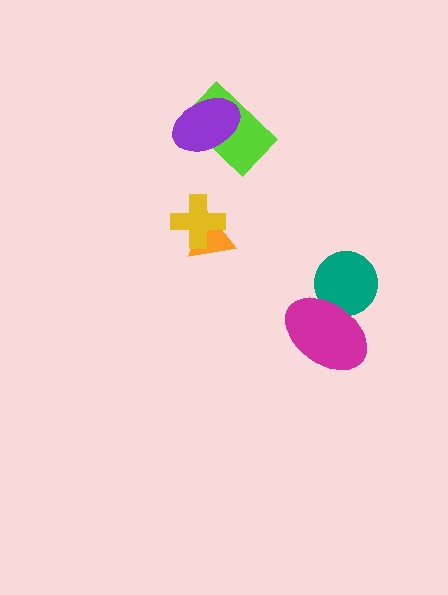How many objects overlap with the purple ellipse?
1 object overlaps with the purple ellipse.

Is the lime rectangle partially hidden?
Yes, it is partially covered by another shape.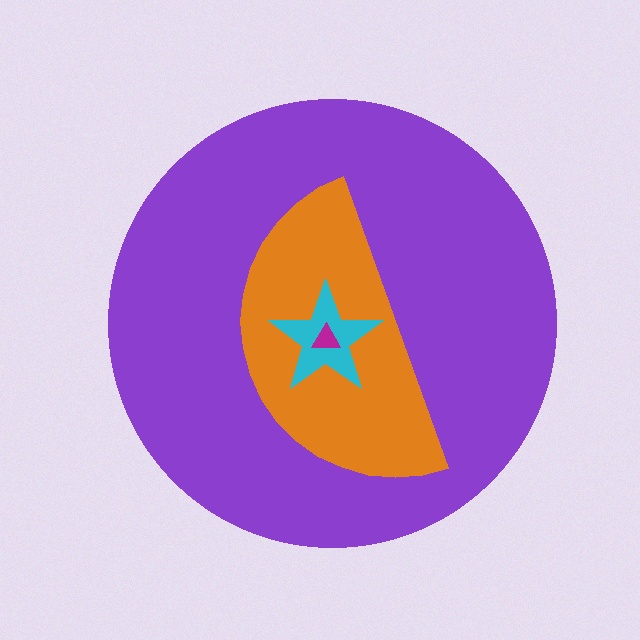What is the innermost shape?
The magenta triangle.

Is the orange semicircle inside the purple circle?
Yes.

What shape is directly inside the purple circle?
The orange semicircle.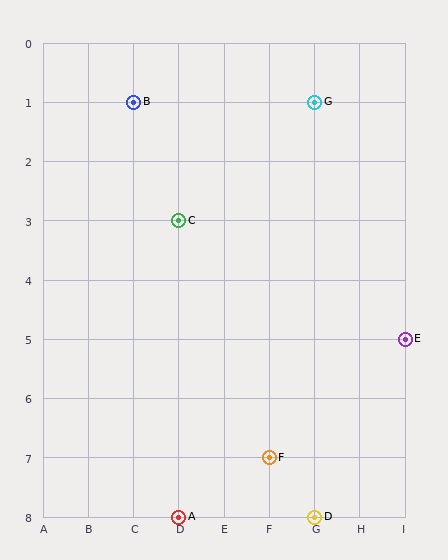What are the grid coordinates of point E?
Point E is at grid coordinates (I, 5).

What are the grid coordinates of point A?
Point A is at grid coordinates (D, 8).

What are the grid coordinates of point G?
Point G is at grid coordinates (G, 1).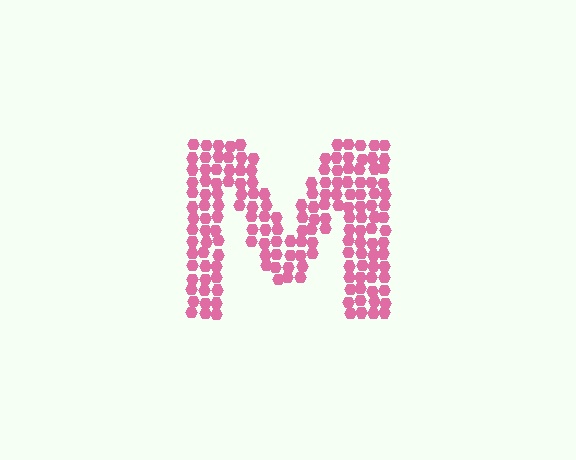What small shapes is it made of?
It is made of small hexagons.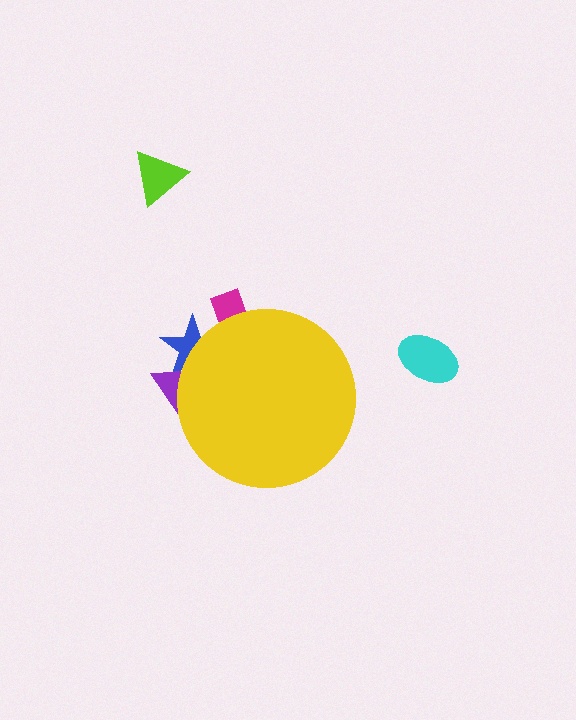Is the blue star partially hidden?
Yes, the blue star is partially hidden behind the yellow circle.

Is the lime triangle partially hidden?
No, the lime triangle is fully visible.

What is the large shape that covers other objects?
A yellow circle.